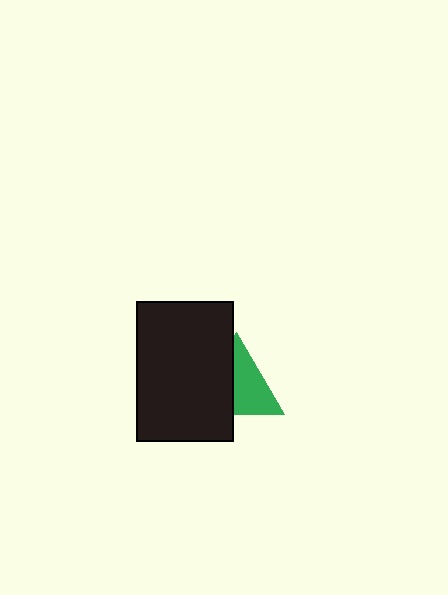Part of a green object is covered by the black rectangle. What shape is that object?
It is a triangle.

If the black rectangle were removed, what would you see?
You would see the complete green triangle.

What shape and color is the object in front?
The object in front is a black rectangle.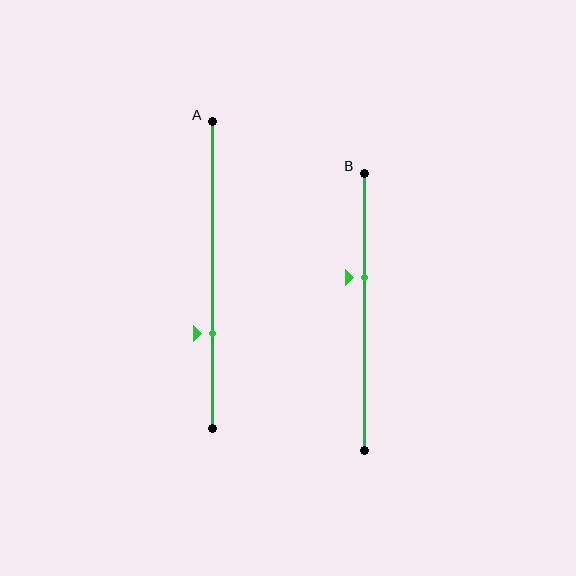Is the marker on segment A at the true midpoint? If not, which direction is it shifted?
No, the marker on segment A is shifted downward by about 19% of the segment length.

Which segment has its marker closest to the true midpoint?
Segment B has its marker closest to the true midpoint.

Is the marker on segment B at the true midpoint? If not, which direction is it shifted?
No, the marker on segment B is shifted upward by about 13% of the segment length.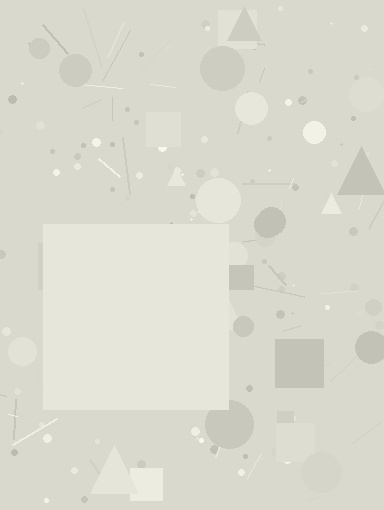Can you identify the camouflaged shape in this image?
The camouflaged shape is a square.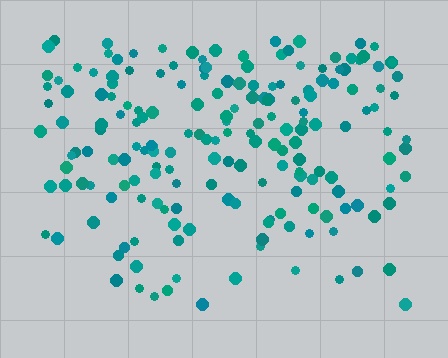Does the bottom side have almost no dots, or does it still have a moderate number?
Still a moderate number, just noticeably fewer than the top.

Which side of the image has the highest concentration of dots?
The top.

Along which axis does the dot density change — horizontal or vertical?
Vertical.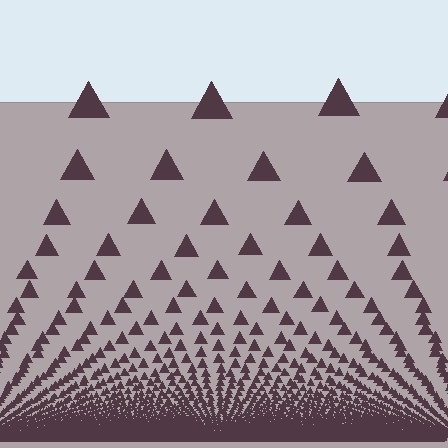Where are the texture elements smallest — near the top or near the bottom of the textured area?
Near the bottom.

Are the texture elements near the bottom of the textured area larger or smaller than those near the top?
Smaller. The gradient is inverted — elements near the bottom are smaller and denser.